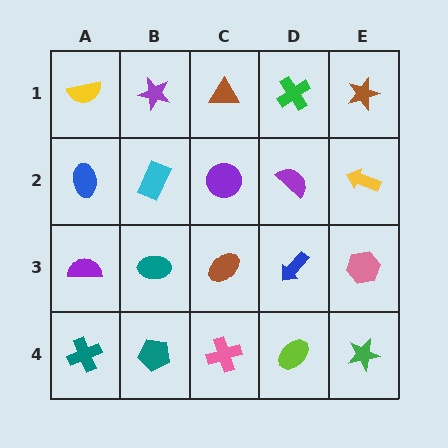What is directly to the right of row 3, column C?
A blue arrow.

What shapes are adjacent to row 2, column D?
A green cross (row 1, column D), a blue arrow (row 3, column D), a purple circle (row 2, column C), a yellow arrow (row 2, column E).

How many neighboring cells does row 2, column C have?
4.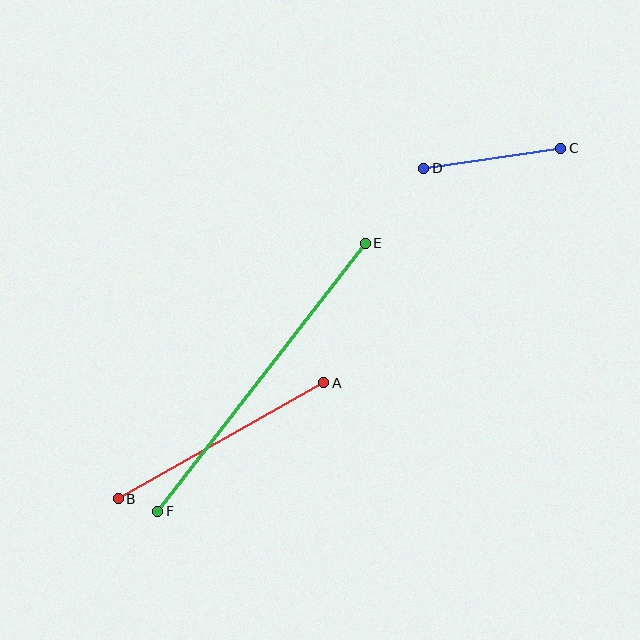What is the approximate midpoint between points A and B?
The midpoint is at approximately (221, 441) pixels.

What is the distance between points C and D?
The distance is approximately 138 pixels.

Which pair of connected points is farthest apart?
Points E and F are farthest apart.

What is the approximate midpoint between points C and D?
The midpoint is at approximately (492, 158) pixels.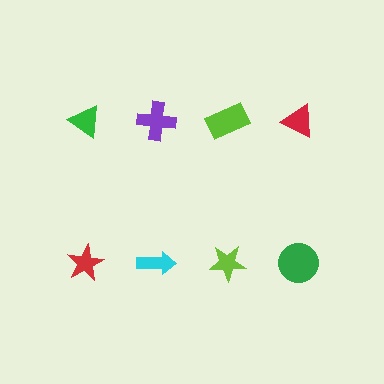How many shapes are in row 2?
4 shapes.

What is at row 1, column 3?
A lime rectangle.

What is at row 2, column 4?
A green circle.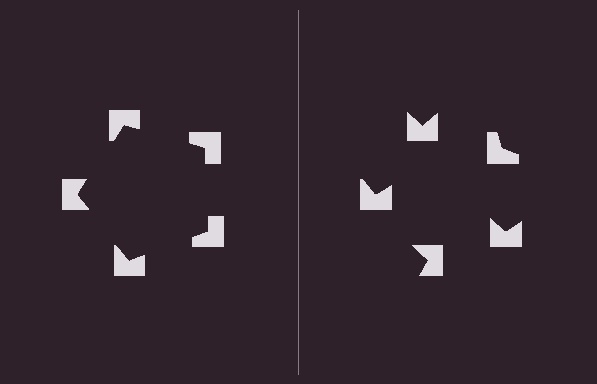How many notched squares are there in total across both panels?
10 — 5 on each side.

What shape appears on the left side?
An illusory pentagon.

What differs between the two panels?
The notched squares are positioned identically on both sides; only the wedge orientations differ. On the left they align to a pentagon; on the right they are misaligned.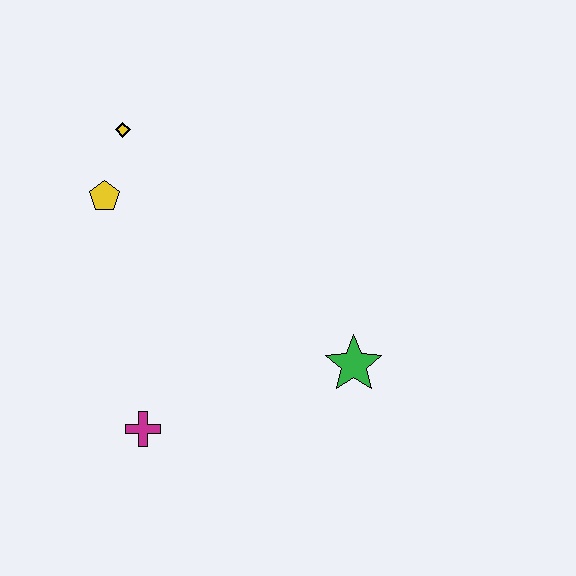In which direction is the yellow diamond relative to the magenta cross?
The yellow diamond is above the magenta cross.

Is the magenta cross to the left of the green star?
Yes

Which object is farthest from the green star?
The yellow diamond is farthest from the green star.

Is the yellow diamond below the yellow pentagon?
No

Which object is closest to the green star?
The magenta cross is closest to the green star.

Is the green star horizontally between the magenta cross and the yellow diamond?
No